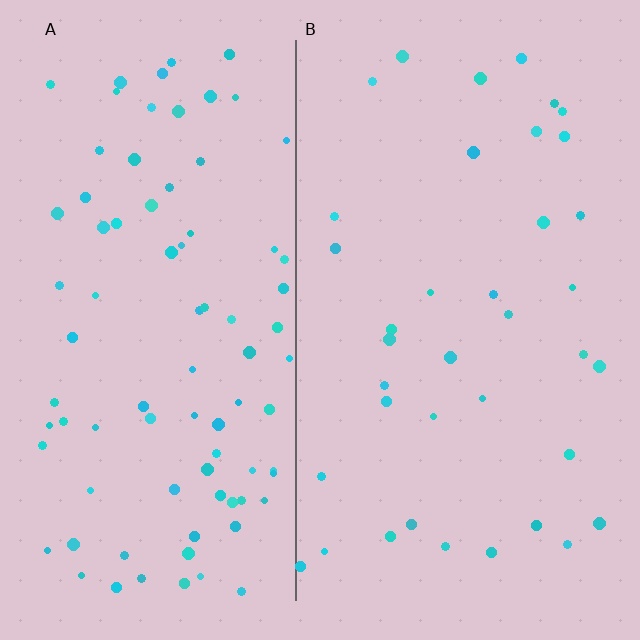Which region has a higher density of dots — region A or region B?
A (the left).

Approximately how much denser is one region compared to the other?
Approximately 2.3× — region A over region B.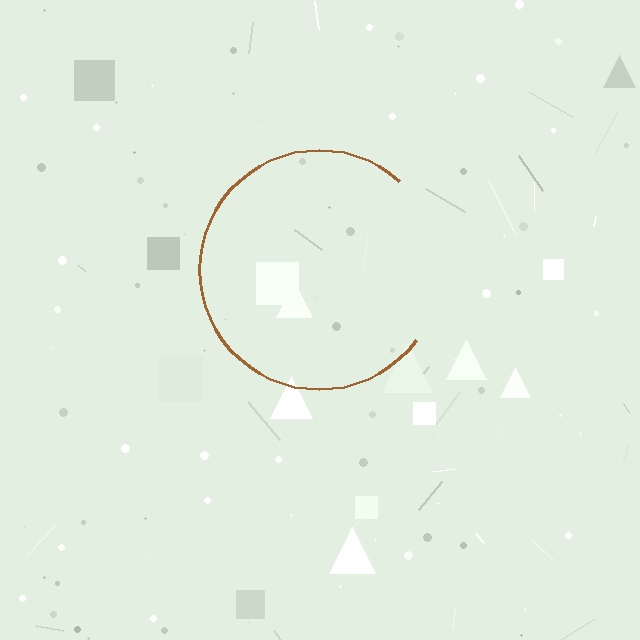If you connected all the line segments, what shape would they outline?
They would outline a circle.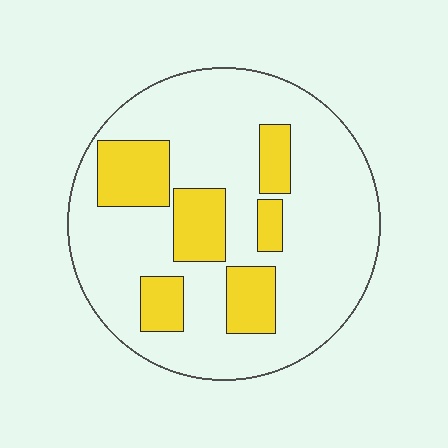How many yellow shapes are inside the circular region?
6.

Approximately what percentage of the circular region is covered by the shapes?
Approximately 25%.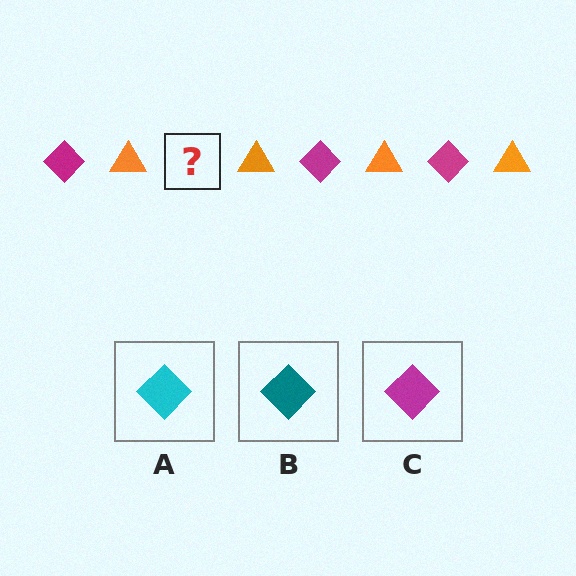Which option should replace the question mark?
Option C.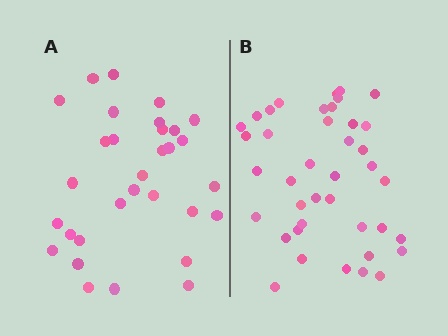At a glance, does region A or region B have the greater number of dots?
Region B (the right region) has more dots.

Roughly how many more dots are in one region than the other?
Region B has roughly 8 or so more dots than region A.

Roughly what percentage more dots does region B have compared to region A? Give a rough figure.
About 30% more.